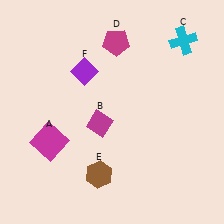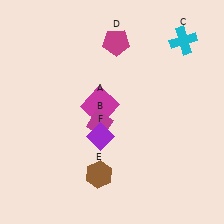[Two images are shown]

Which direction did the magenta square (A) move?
The magenta square (A) moved right.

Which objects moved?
The objects that moved are: the magenta square (A), the purple diamond (F).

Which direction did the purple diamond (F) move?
The purple diamond (F) moved down.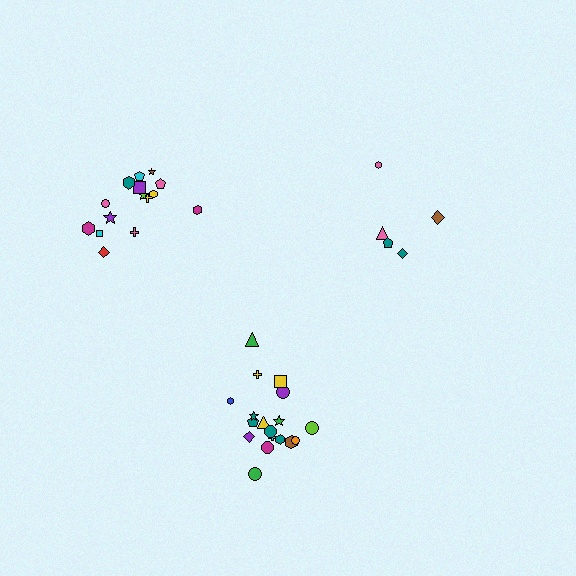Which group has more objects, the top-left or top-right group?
The top-left group.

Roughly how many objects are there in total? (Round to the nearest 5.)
Roughly 40 objects in total.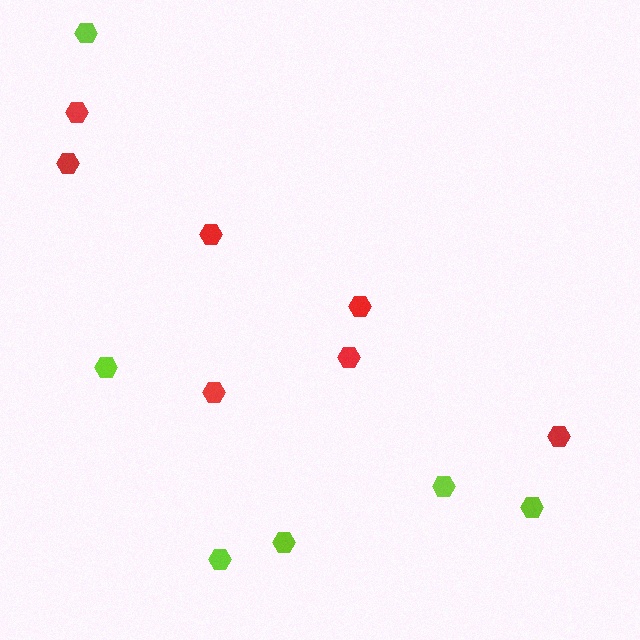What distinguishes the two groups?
There are 2 groups: one group of lime hexagons (6) and one group of red hexagons (7).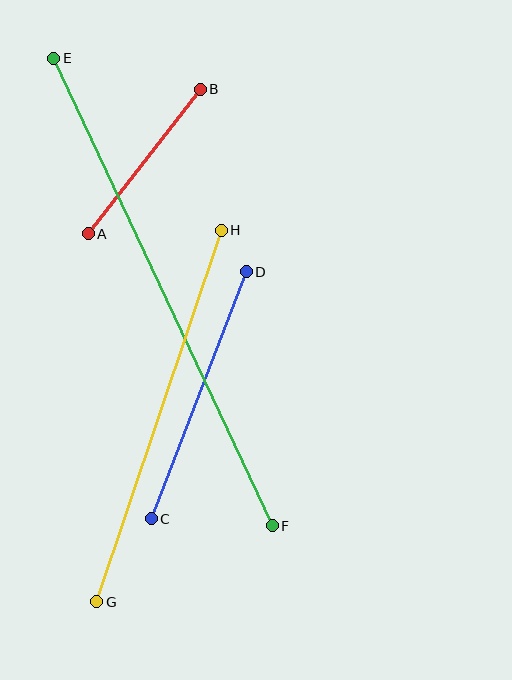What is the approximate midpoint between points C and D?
The midpoint is at approximately (199, 395) pixels.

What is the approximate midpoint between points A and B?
The midpoint is at approximately (144, 161) pixels.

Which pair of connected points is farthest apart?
Points E and F are farthest apart.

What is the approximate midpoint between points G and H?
The midpoint is at approximately (159, 416) pixels.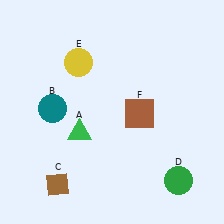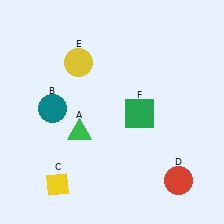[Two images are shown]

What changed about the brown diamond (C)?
In Image 1, C is brown. In Image 2, it changed to yellow.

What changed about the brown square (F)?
In Image 1, F is brown. In Image 2, it changed to green.